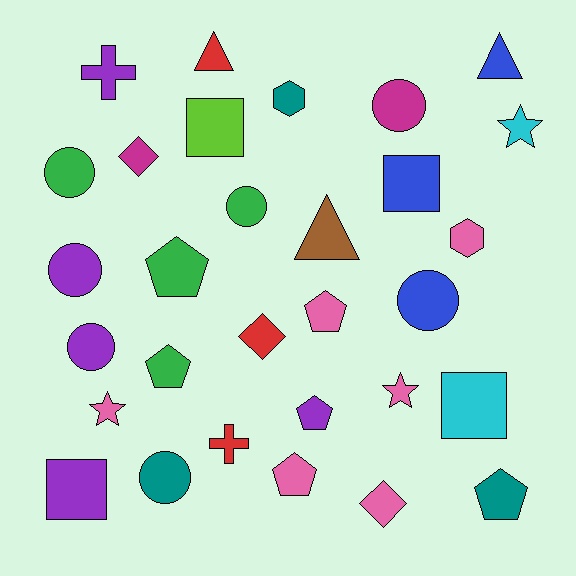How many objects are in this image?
There are 30 objects.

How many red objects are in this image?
There are 3 red objects.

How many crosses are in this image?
There are 2 crosses.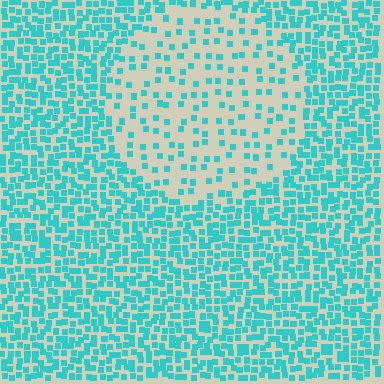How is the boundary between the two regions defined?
The boundary is defined by a change in element density (approximately 2.7x ratio). All elements are the same color, size, and shape.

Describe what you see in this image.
The image contains small cyan elements arranged at two different densities. A circle-shaped region is visible where the elements are less densely packed than the surrounding area.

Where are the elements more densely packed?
The elements are more densely packed outside the circle boundary.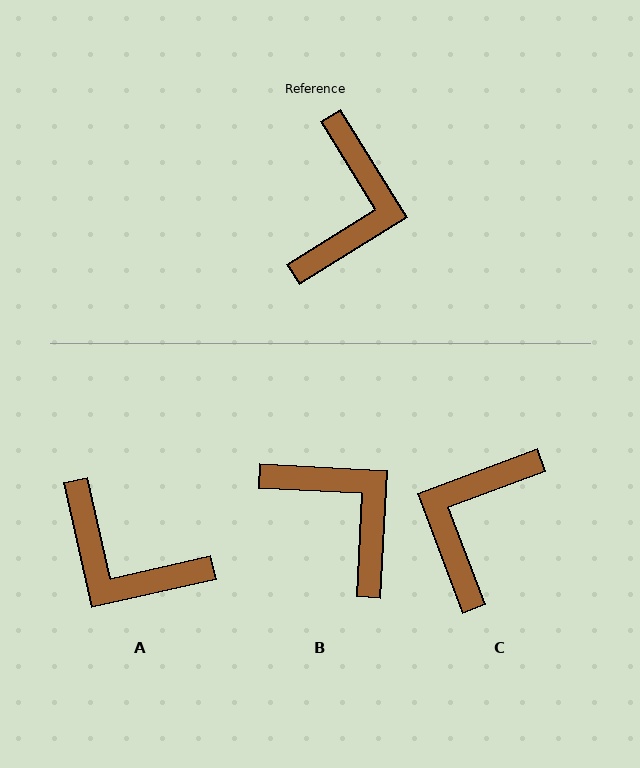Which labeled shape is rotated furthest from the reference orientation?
C, about 169 degrees away.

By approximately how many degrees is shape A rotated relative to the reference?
Approximately 109 degrees clockwise.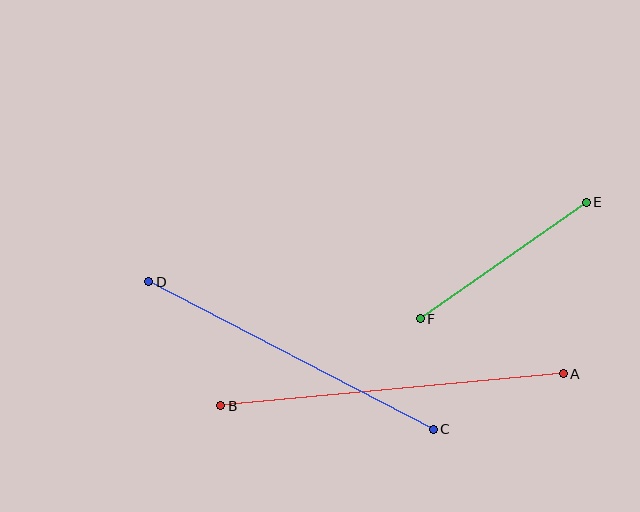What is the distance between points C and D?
The distance is approximately 320 pixels.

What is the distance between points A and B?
The distance is approximately 344 pixels.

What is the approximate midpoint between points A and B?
The midpoint is at approximately (392, 390) pixels.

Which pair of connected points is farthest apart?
Points A and B are farthest apart.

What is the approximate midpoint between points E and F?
The midpoint is at approximately (503, 261) pixels.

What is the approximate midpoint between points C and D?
The midpoint is at approximately (291, 356) pixels.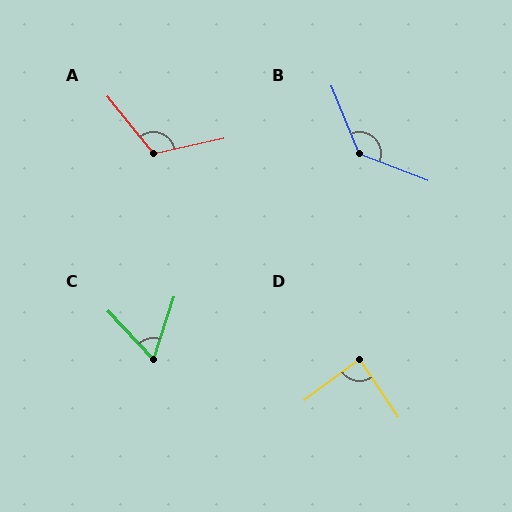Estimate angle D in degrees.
Approximately 87 degrees.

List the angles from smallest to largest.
C (62°), D (87°), A (116°), B (134°).